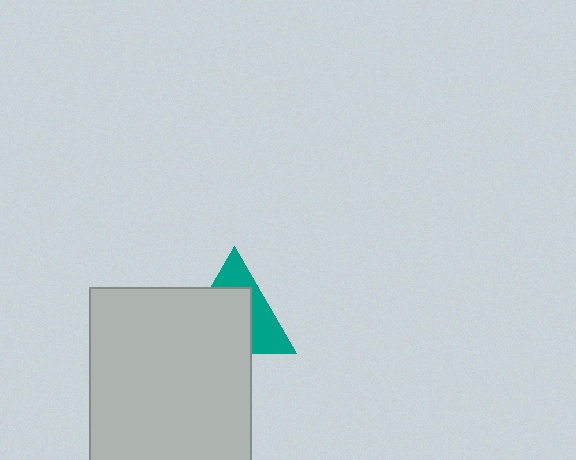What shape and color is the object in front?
The object in front is a light gray rectangle.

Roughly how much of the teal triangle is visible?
A small part of it is visible (roughly 41%).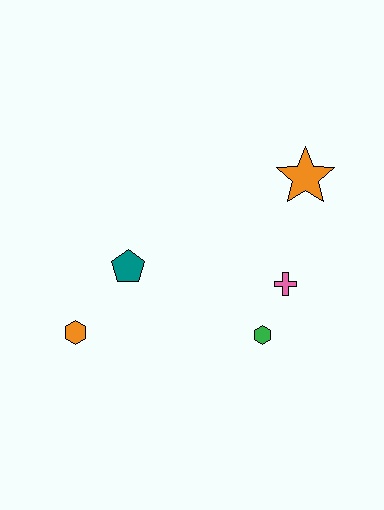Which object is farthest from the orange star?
The orange hexagon is farthest from the orange star.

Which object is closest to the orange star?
The pink cross is closest to the orange star.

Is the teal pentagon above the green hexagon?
Yes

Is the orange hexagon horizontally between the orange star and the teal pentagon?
No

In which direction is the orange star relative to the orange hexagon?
The orange star is to the right of the orange hexagon.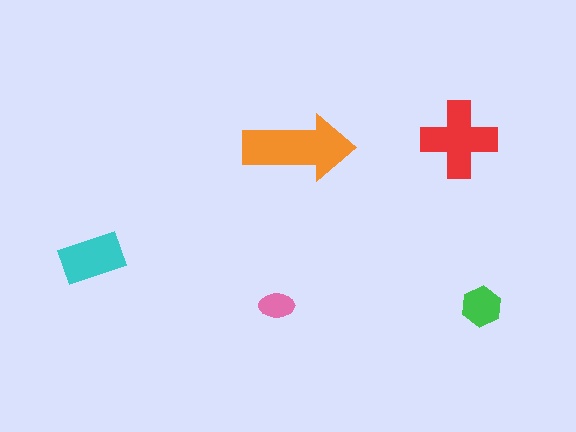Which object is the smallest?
The pink ellipse.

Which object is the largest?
The orange arrow.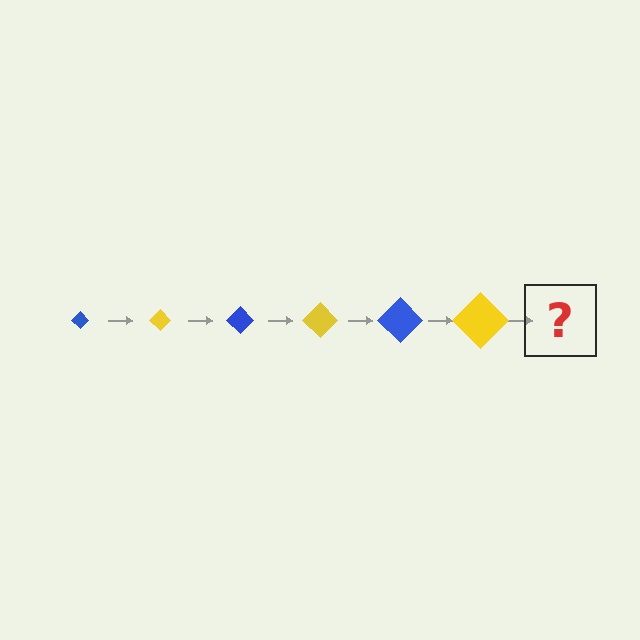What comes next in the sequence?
The next element should be a blue diamond, larger than the previous one.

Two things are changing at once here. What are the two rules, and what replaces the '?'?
The two rules are that the diamond grows larger each step and the color cycles through blue and yellow. The '?' should be a blue diamond, larger than the previous one.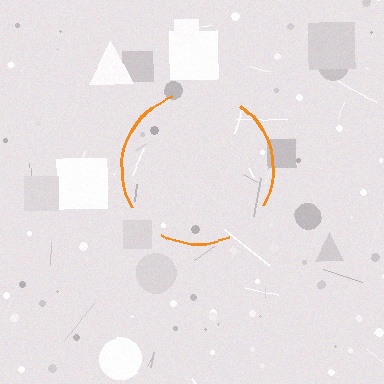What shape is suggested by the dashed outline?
The dashed outline suggests a circle.